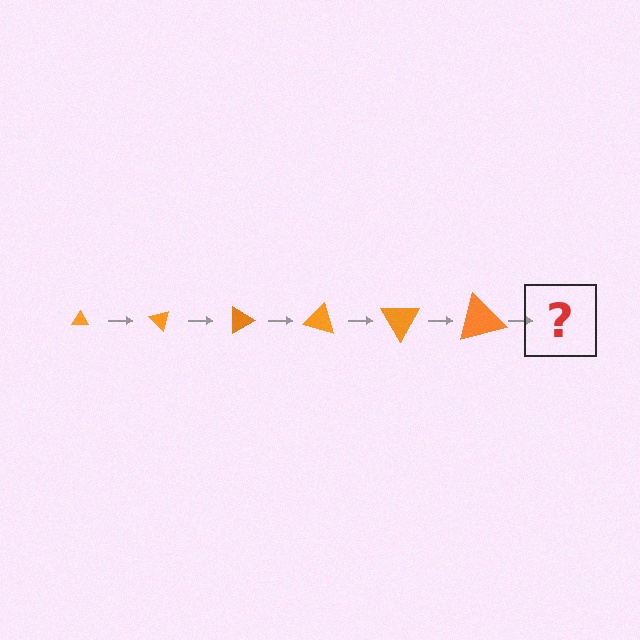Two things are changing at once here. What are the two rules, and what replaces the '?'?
The two rules are that the triangle grows larger each step and it rotates 45 degrees each step. The '?' should be a triangle, larger than the previous one and rotated 270 degrees from the start.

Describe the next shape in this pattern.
It should be a triangle, larger than the previous one and rotated 270 degrees from the start.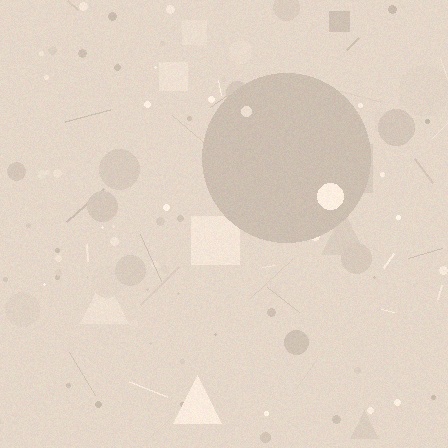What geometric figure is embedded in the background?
A circle is embedded in the background.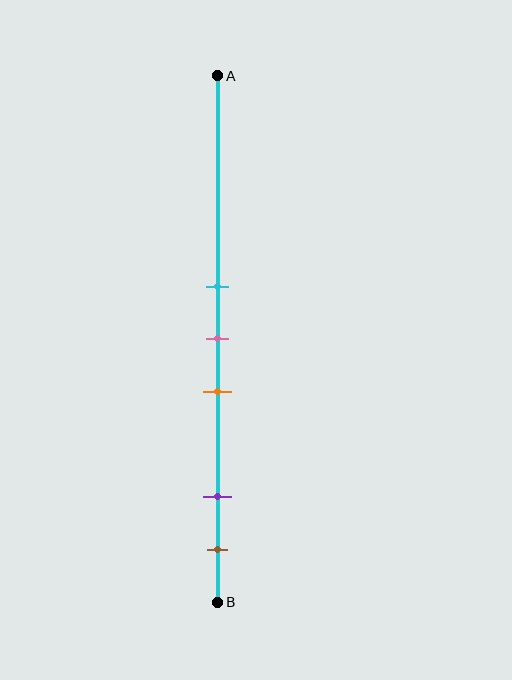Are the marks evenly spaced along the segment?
No, the marks are not evenly spaced.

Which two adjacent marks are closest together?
The cyan and pink marks are the closest adjacent pair.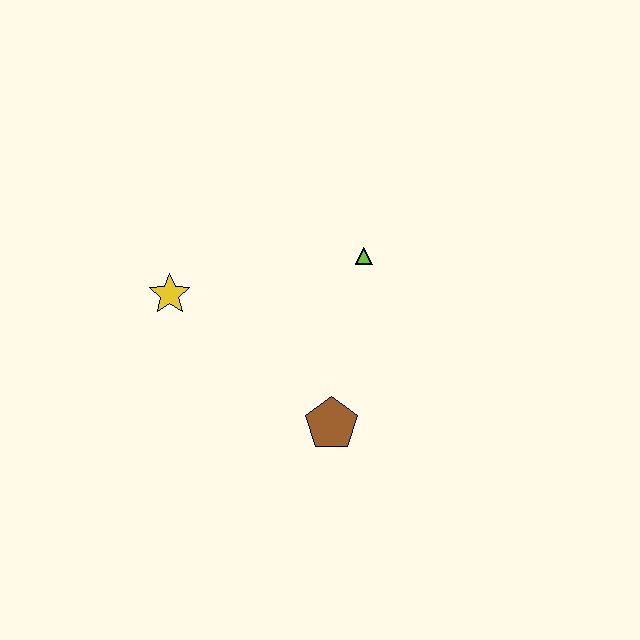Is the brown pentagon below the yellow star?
Yes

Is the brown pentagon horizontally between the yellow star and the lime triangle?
Yes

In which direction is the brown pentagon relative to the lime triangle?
The brown pentagon is below the lime triangle.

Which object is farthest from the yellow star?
The brown pentagon is farthest from the yellow star.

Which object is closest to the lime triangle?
The brown pentagon is closest to the lime triangle.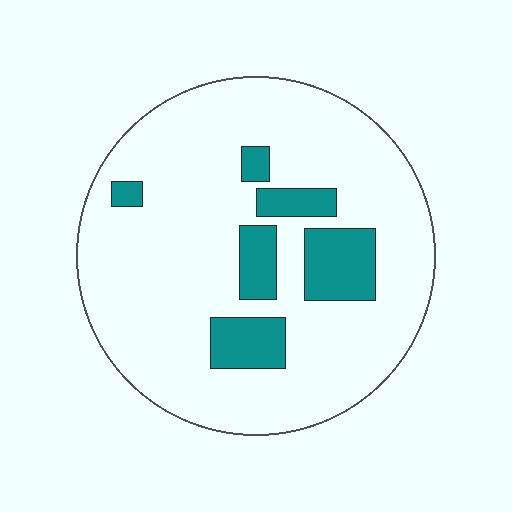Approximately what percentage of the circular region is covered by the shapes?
Approximately 15%.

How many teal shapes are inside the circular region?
6.